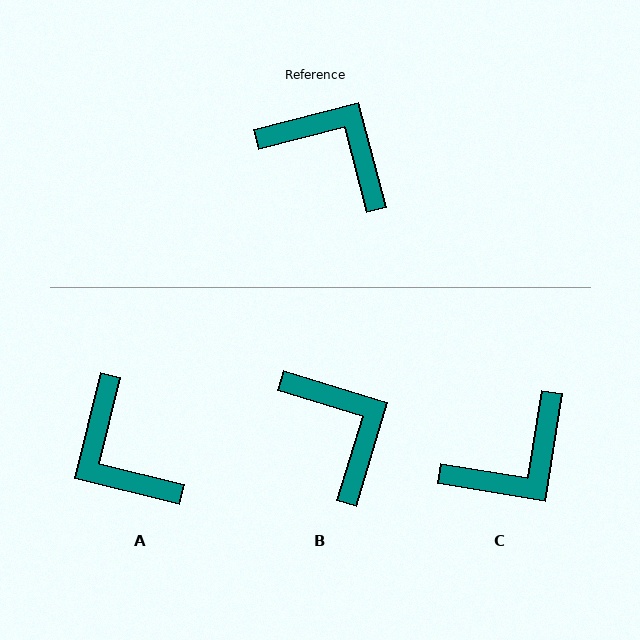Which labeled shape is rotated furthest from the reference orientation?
A, about 152 degrees away.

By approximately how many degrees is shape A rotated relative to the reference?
Approximately 152 degrees counter-clockwise.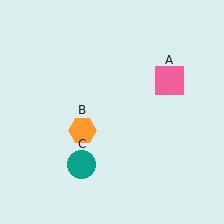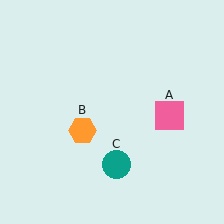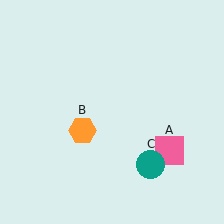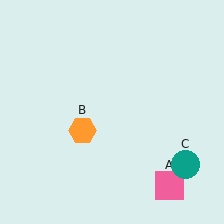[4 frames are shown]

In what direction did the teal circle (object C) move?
The teal circle (object C) moved right.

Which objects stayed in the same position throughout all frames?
Orange hexagon (object B) remained stationary.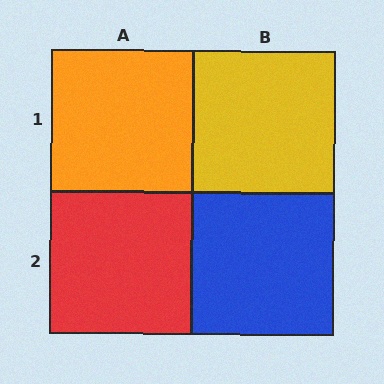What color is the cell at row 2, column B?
Blue.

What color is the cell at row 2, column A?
Red.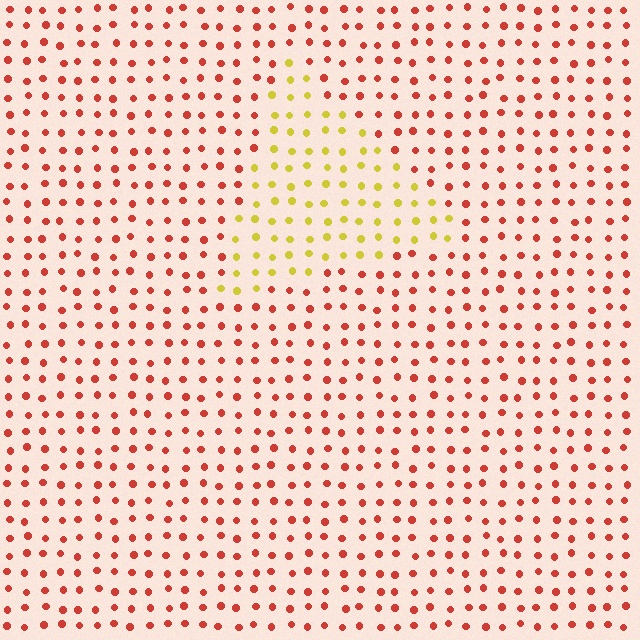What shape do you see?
I see a triangle.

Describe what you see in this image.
The image is filled with small red elements in a uniform arrangement. A triangle-shaped region is visible where the elements are tinted to a slightly different hue, forming a subtle color boundary.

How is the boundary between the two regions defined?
The boundary is defined purely by a slight shift in hue (about 56 degrees). Spacing, size, and orientation are identical on both sides.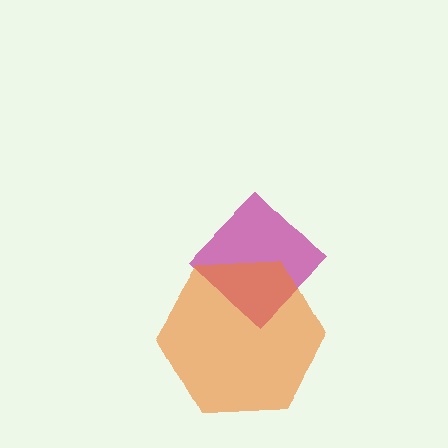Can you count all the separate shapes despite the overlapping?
Yes, there are 2 separate shapes.